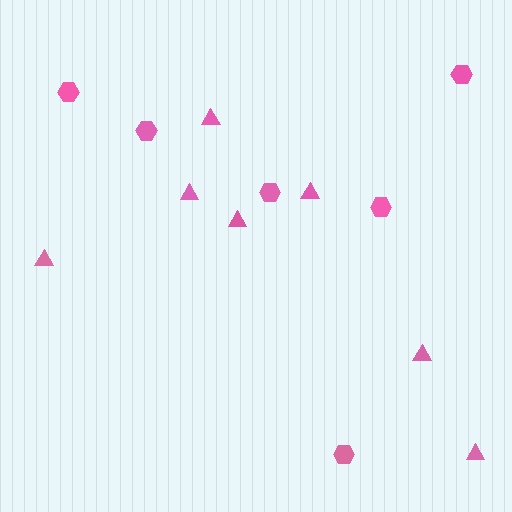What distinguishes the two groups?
There are 2 groups: one group of triangles (7) and one group of hexagons (6).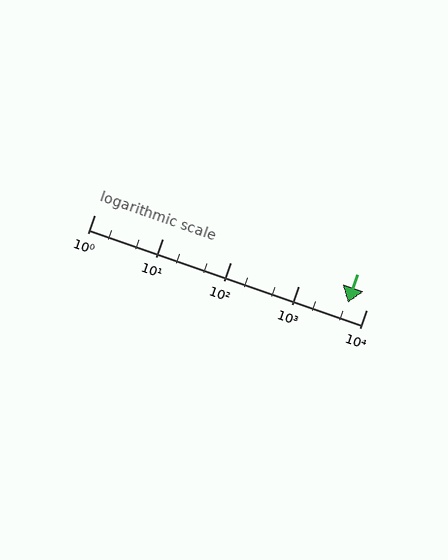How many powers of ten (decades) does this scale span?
The scale spans 4 decades, from 1 to 10000.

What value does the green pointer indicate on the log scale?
The pointer indicates approximately 5300.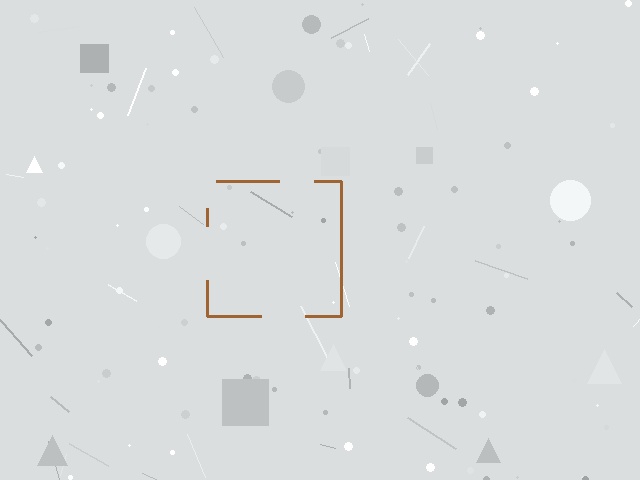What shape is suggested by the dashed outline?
The dashed outline suggests a square.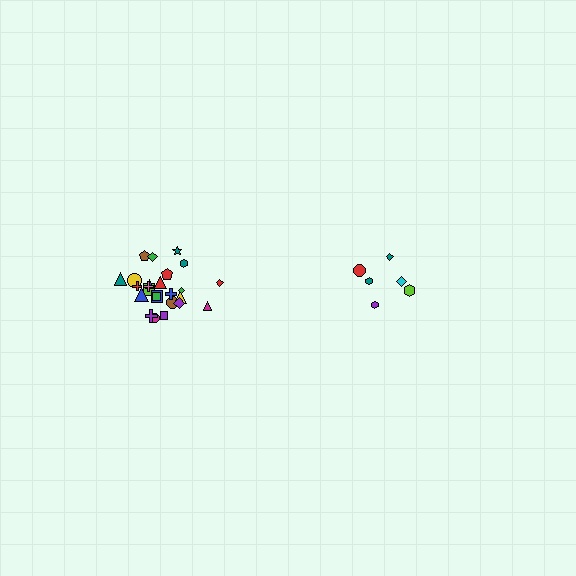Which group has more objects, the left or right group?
The left group.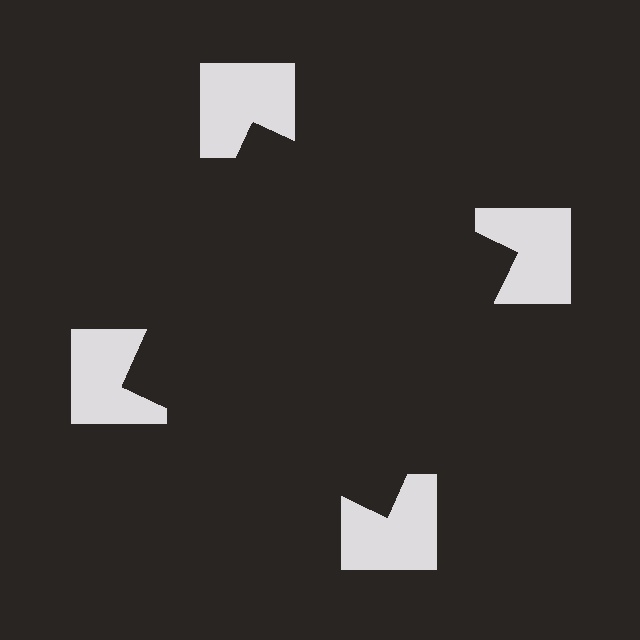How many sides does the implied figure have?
4 sides.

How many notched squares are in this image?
There are 4 — one at each vertex of the illusory square.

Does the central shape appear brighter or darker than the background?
It typically appears slightly darker than the background, even though no actual brightness change is drawn.